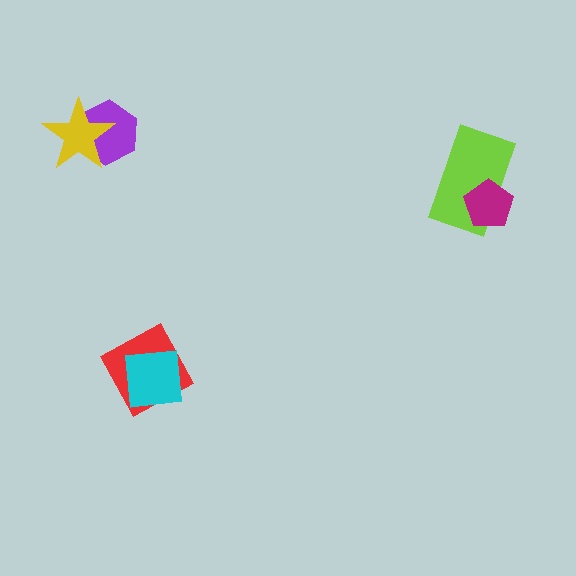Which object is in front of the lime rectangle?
The magenta pentagon is in front of the lime rectangle.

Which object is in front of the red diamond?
The cyan square is in front of the red diamond.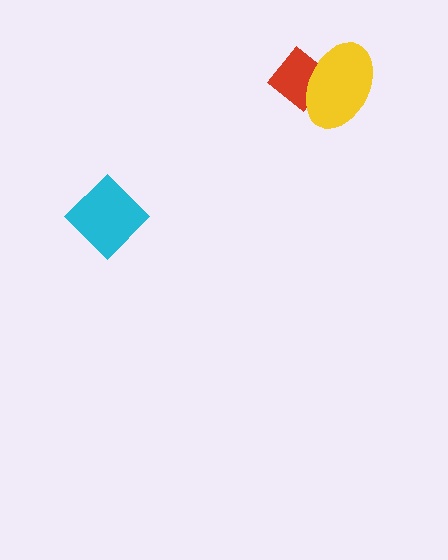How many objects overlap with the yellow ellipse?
1 object overlaps with the yellow ellipse.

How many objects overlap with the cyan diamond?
0 objects overlap with the cyan diamond.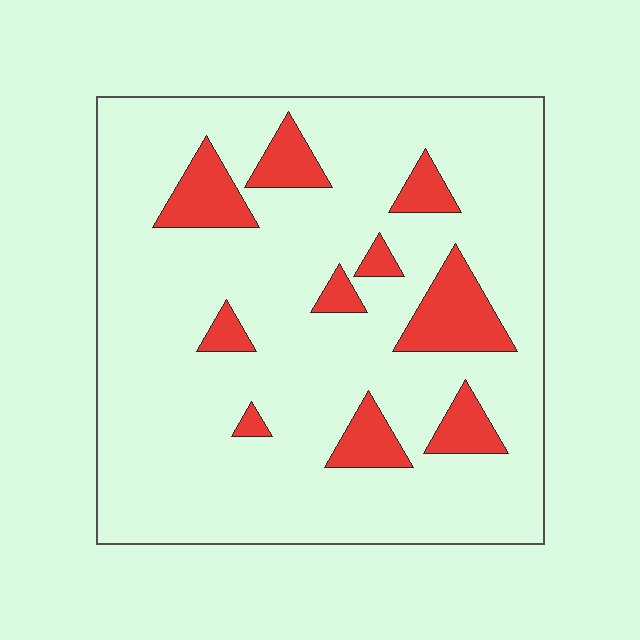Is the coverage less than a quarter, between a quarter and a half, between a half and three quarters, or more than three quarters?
Less than a quarter.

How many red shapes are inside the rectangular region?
10.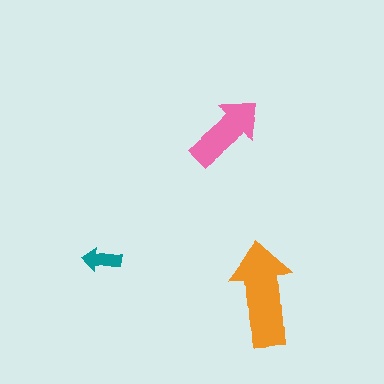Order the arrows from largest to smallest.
the orange one, the pink one, the teal one.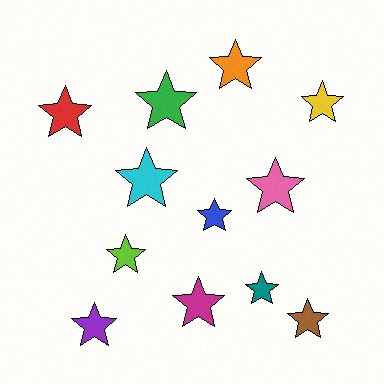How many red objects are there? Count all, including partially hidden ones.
There is 1 red object.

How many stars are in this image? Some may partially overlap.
There are 12 stars.